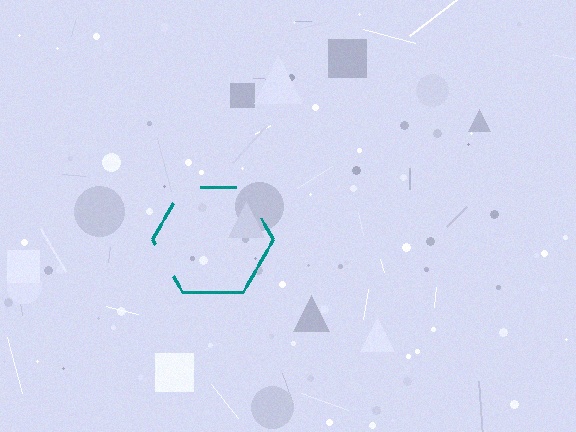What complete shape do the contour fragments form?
The contour fragments form a hexagon.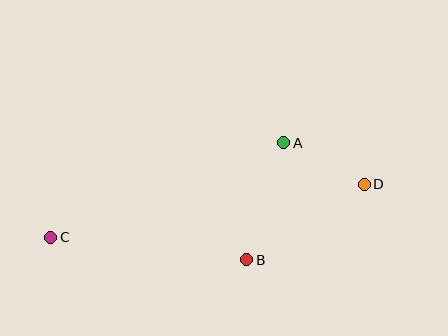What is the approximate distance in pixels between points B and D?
The distance between B and D is approximately 139 pixels.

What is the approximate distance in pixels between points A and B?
The distance between A and B is approximately 122 pixels.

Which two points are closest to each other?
Points A and D are closest to each other.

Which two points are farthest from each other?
Points C and D are farthest from each other.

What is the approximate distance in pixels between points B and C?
The distance between B and C is approximately 197 pixels.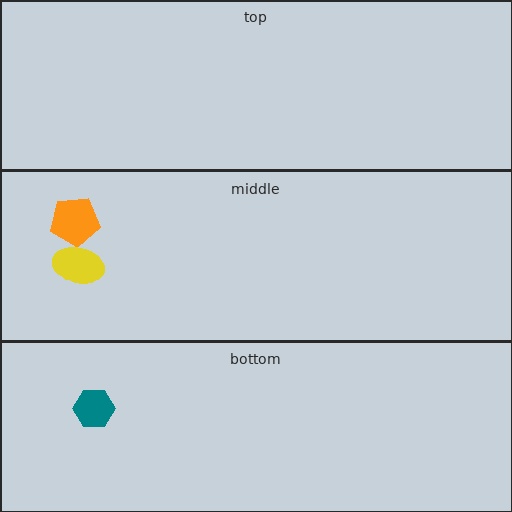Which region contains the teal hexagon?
The bottom region.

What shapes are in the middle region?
The orange pentagon, the yellow ellipse.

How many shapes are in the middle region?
2.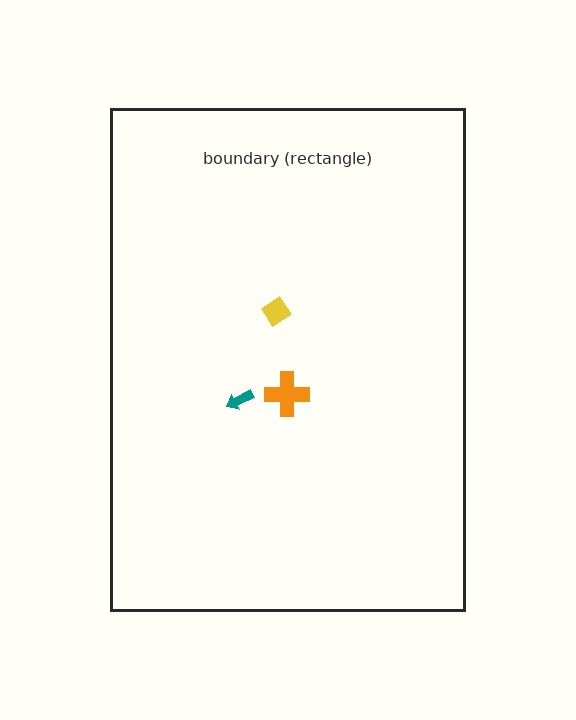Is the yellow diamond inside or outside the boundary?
Inside.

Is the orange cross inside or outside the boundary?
Inside.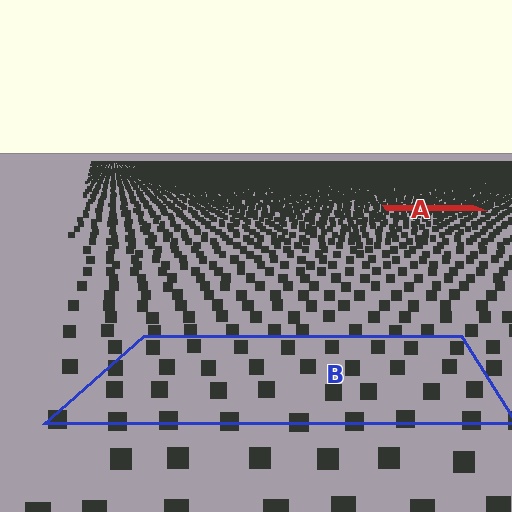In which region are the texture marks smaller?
The texture marks are smaller in region A, because it is farther away.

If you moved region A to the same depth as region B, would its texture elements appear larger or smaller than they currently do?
They would appear larger. At a closer depth, the same texture elements are projected at a bigger on-screen size.